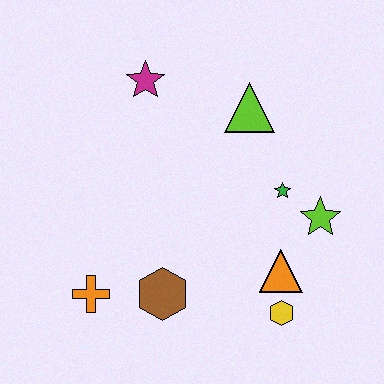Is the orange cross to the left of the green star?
Yes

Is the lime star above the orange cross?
Yes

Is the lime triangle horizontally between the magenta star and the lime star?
Yes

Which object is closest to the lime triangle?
The green star is closest to the lime triangle.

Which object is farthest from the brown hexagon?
The magenta star is farthest from the brown hexagon.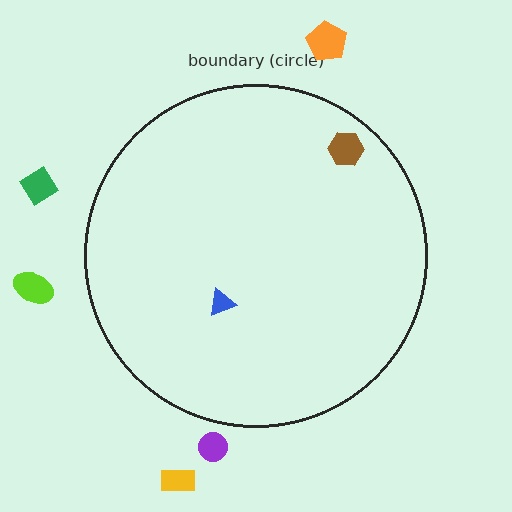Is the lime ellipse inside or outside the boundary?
Outside.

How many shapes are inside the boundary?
2 inside, 5 outside.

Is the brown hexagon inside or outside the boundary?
Inside.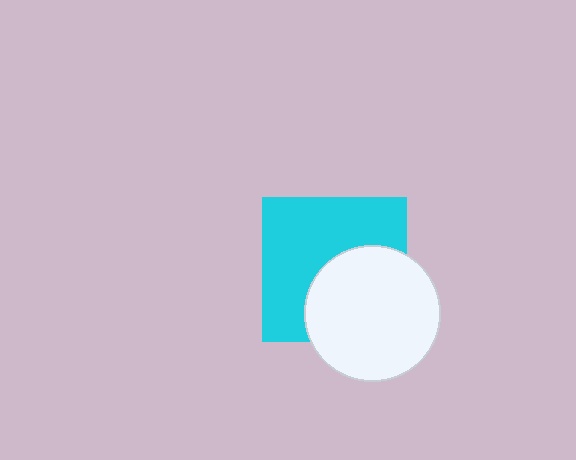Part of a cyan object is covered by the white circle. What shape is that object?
It is a square.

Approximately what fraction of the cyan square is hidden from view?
Roughly 42% of the cyan square is hidden behind the white circle.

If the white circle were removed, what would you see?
You would see the complete cyan square.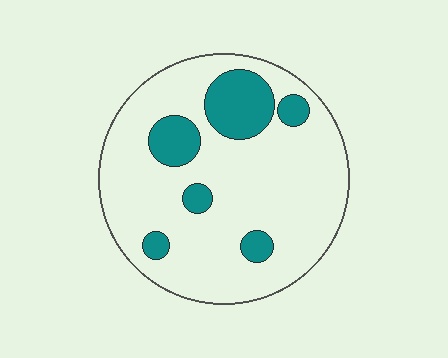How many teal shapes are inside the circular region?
6.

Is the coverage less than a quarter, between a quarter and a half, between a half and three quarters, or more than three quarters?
Less than a quarter.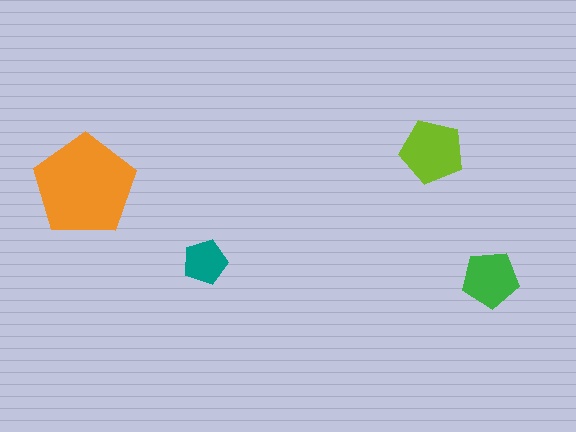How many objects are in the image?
There are 4 objects in the image.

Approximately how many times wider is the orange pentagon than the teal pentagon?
About 2.5 times wider.